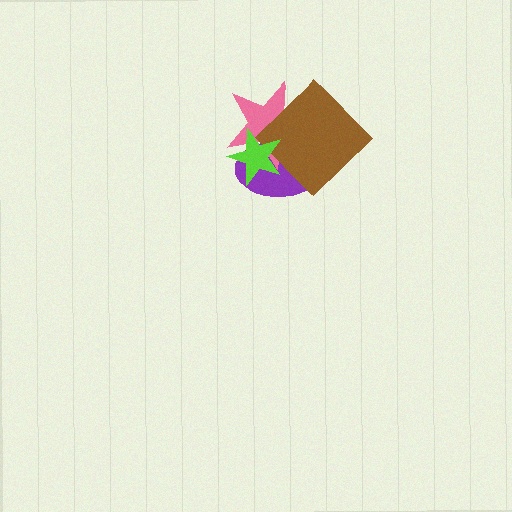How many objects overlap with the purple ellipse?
3 objects overlap with the purple ellipse.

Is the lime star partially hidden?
No, no other shape covers it.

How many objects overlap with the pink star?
3 objects overlap with the pink star.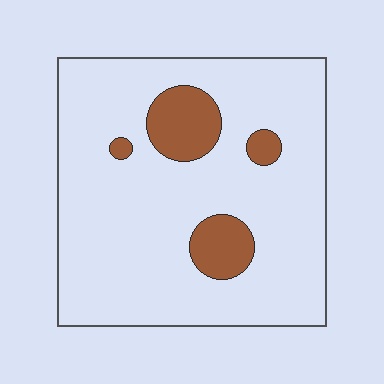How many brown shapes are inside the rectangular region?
4.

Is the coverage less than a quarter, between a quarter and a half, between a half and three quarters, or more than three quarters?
Less than a quarter.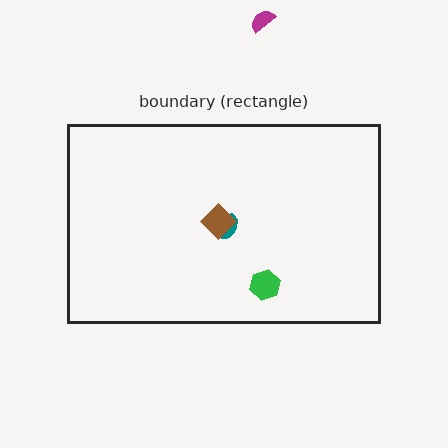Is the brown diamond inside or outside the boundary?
Inside.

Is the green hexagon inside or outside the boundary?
Inside.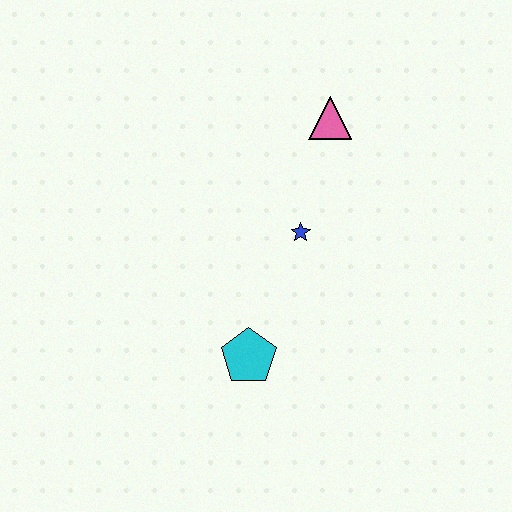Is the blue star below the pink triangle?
Yes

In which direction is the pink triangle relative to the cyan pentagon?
The pink triangle is above the cyan pentagon.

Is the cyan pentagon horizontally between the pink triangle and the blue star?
No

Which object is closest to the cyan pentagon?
The blue star is closest to the cyan pentagon.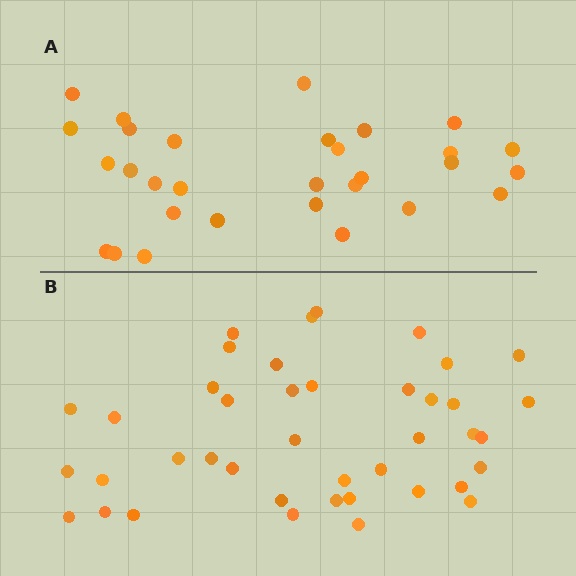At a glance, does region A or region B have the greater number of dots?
Region B (the bottom region) has more dots.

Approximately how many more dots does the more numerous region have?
Region B has roughly 12 or so more dots than region A.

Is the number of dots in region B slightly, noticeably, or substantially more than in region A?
Region B has noticeably more, but not dramatically so. The ratio is roughly 1.4 to 1.